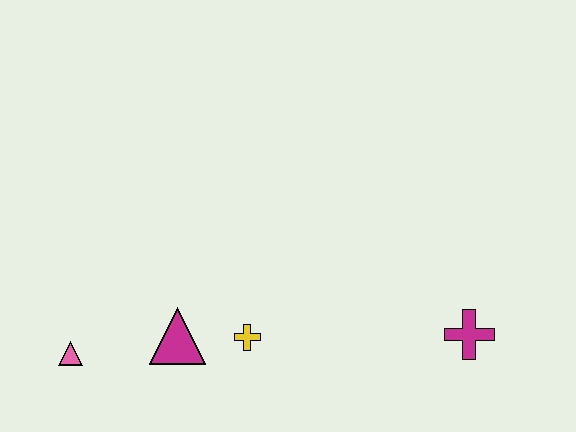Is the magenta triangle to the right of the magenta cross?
No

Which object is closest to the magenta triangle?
The yellow cross is closest to the magenta triangle.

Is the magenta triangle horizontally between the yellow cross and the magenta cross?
No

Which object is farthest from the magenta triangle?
The magenta cross is farthest from the magenta triangle.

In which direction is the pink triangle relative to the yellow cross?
The pink triangle is to the left of the yellow cross.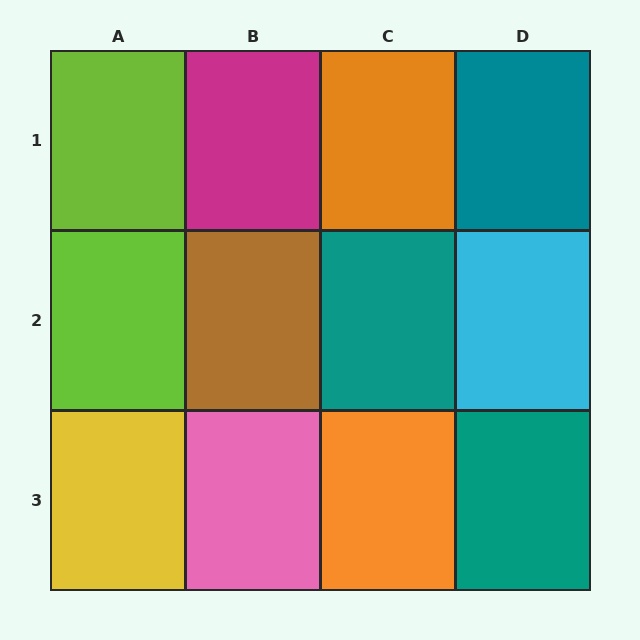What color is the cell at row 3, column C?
Orange.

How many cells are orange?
2 cells are orange.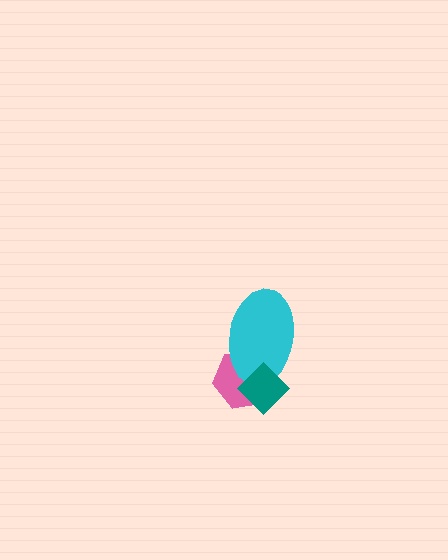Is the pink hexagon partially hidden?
Yes, it is partially covered by another shape.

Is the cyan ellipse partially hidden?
Yes, it is partially covered by another shape.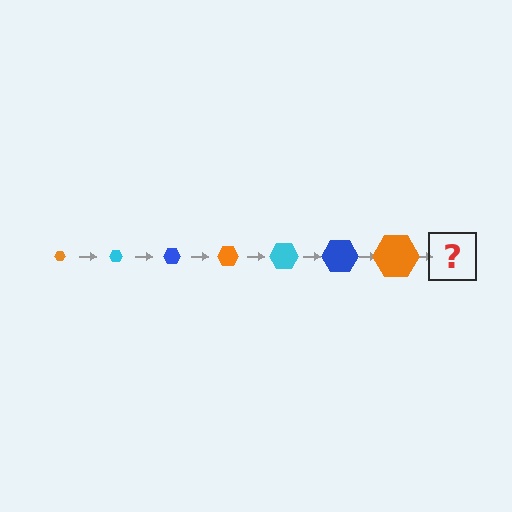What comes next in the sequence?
The next element should be a cyan hexagon, larger than the previous one.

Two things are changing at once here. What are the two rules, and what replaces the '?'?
The two rules are that the hexagon grows larger each step and the color cycles through orange, cyan, and blue. The '?' should be a cyan hexagon, larger than the previous one.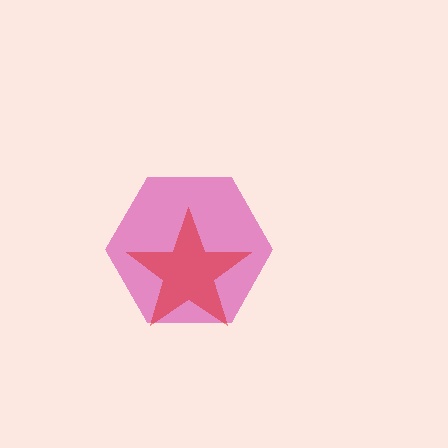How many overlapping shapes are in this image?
There are 2 overlapping shapes in the image.